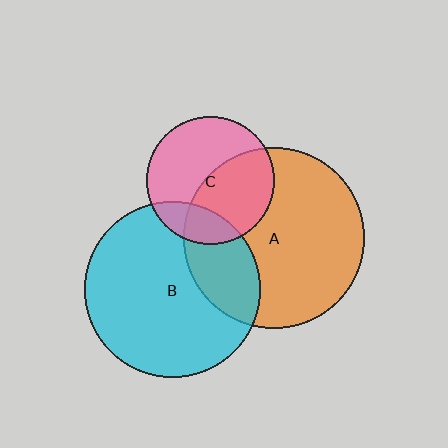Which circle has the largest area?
Circle A (orange).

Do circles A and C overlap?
Yes.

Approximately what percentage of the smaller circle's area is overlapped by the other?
Approximately 45%.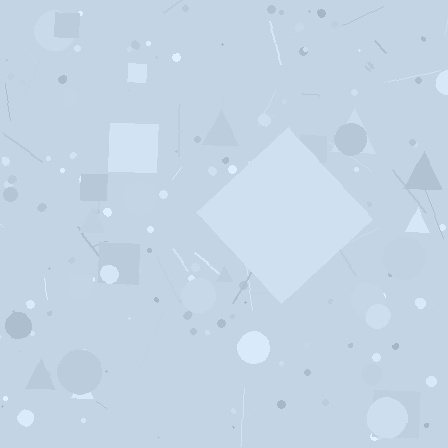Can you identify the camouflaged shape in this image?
The camouflaged shape is a diamond.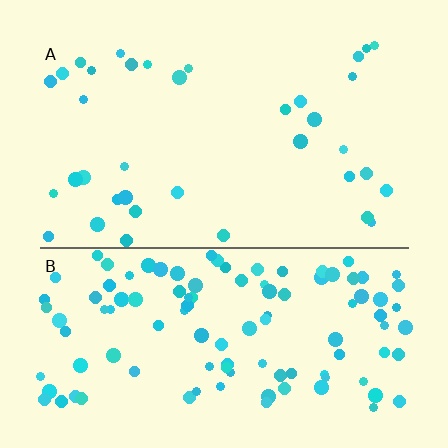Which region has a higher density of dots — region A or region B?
B (the bottom).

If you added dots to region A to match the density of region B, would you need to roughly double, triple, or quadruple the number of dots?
Approximately triple.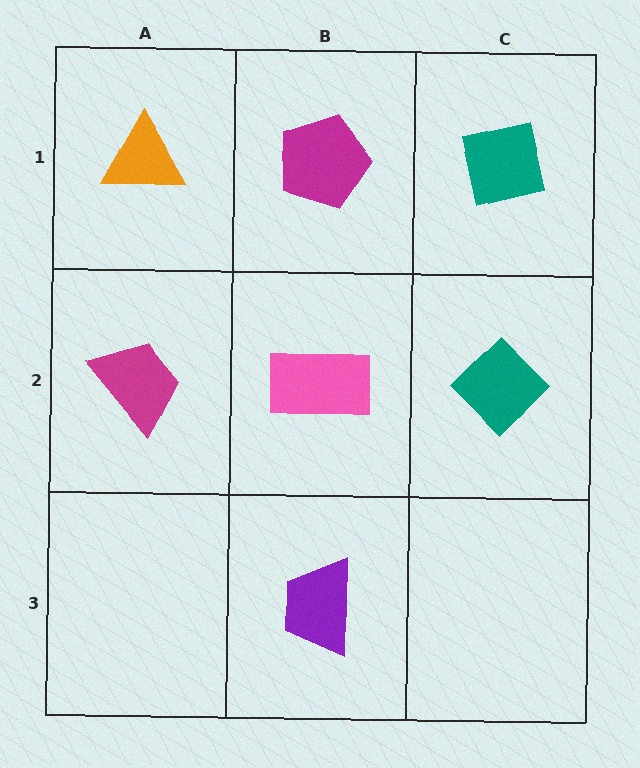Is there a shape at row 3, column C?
No, that cell is empty.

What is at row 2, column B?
A pink rectangle.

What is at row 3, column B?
A purple trapezoid.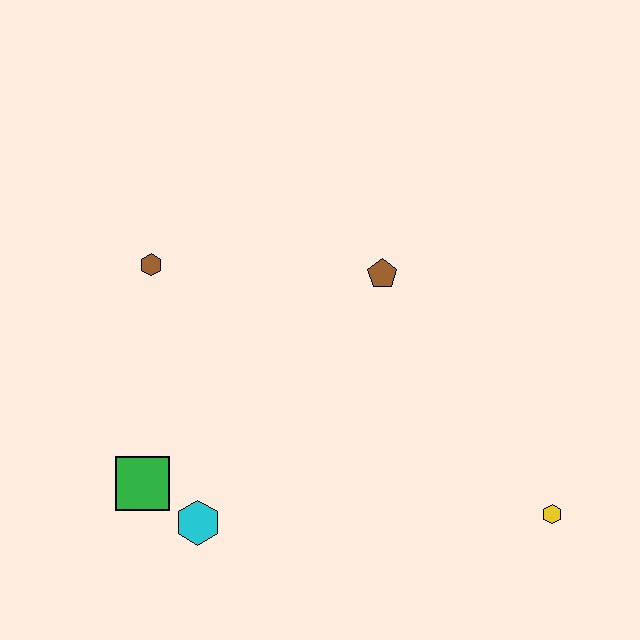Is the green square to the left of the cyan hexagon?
Yes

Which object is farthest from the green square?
The yellow hexagon is farthest from the green square.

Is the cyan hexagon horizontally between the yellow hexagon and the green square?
Yes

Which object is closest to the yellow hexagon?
The brown pentagon is closest to the yellow hexagon.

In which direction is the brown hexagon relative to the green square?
The brown hexagon is above the green square.